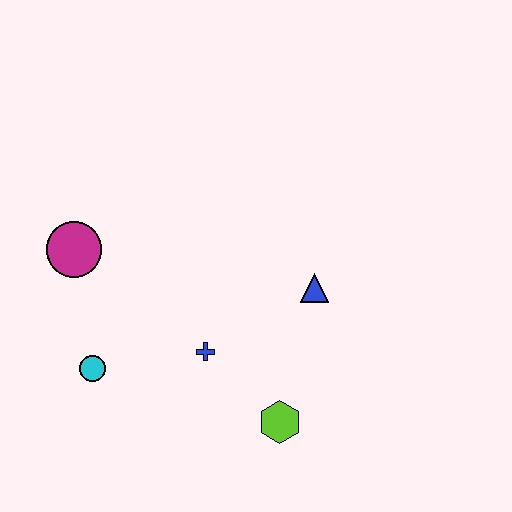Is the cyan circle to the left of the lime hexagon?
Yes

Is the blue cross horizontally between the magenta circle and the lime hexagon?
Yes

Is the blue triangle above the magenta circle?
No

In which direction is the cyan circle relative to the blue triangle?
The cyan circle is to the left of the blue triangle.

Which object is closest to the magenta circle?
The cyan circle is closest to the magenta circle.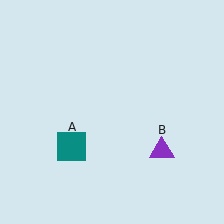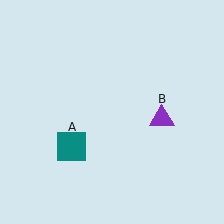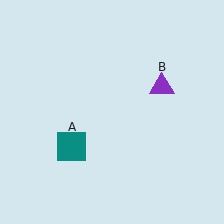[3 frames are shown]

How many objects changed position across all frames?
1 object changed position: purple triangle (object B).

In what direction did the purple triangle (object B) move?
The purple triangle (object B) moved up.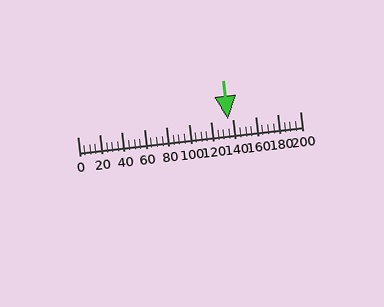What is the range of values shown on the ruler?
The ruler shows values from 0 to 200.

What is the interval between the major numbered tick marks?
The major tick marks are spaced 20 units apart.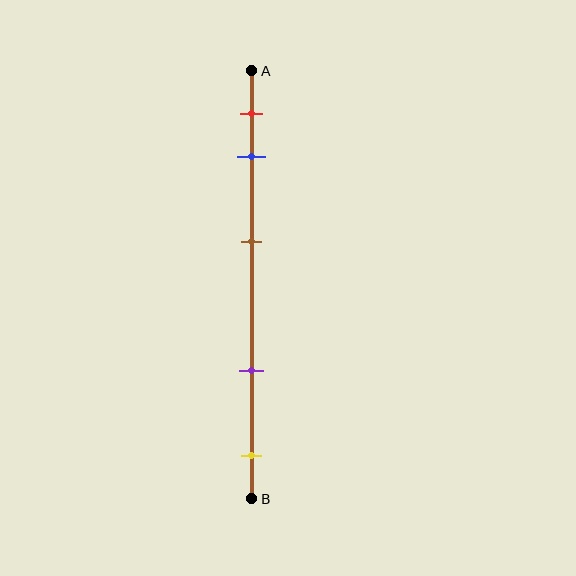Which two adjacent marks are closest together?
The red and blue marks are the closest adjacent pair.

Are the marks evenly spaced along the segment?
No, the marks are not evenly spaced.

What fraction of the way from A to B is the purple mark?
The purple mark is approximately 70% (0.7) of the way from A to B.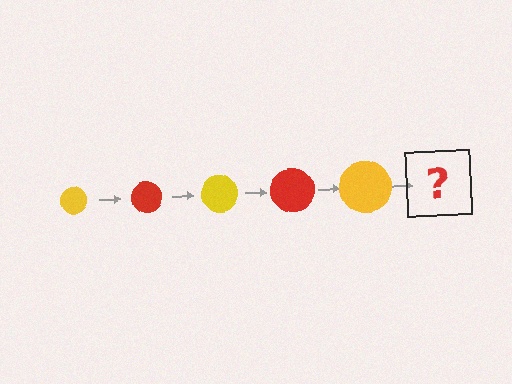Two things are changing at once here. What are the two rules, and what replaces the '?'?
The two rules are that the circle grows larger each step and the color cycles through yellow and red. The '?' should be a red circle, larger than the previous one.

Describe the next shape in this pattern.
It should be a red circle, larger than the previous one.